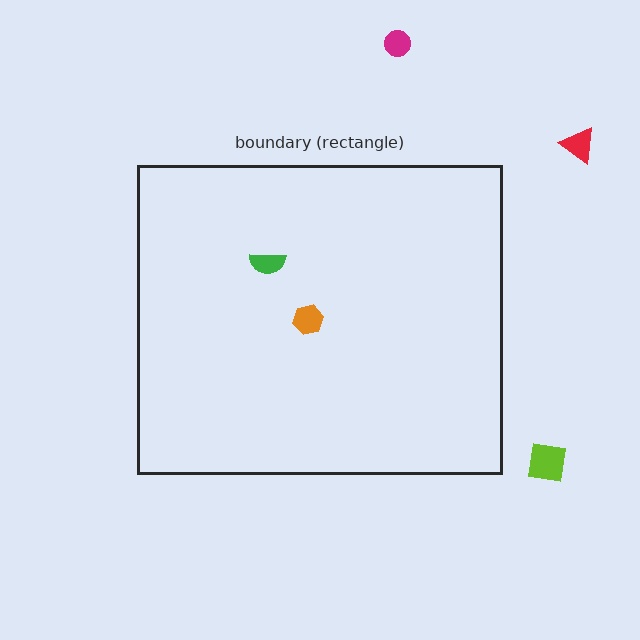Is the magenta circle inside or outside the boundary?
Outside.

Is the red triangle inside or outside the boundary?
Outside.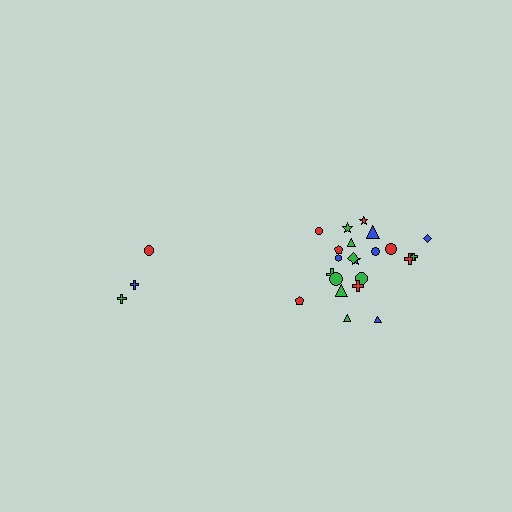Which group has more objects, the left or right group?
The right group.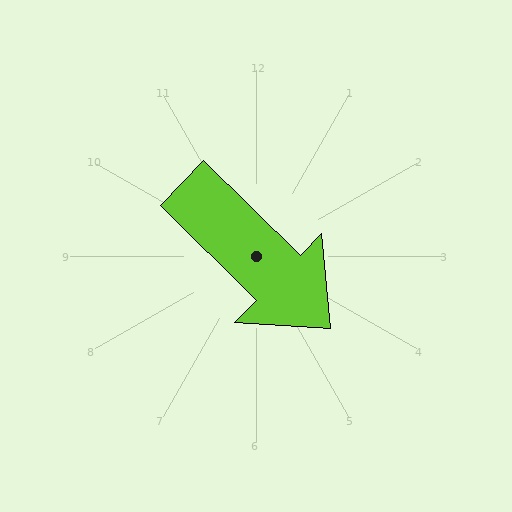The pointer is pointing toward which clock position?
Roughly 4 o'clock.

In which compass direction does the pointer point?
Southeast.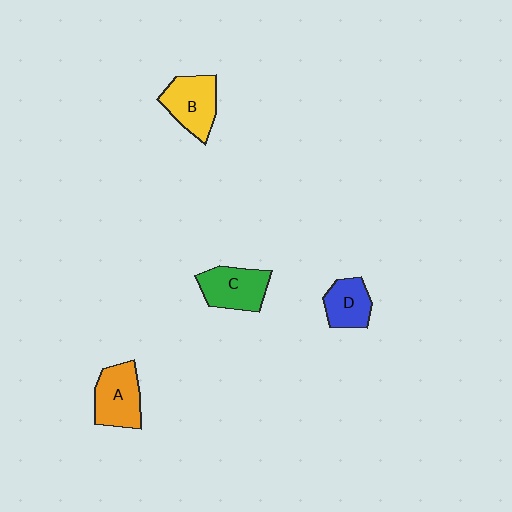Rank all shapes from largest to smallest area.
From largest to smallest: B (yellow), A (orange), C (green), D (blue).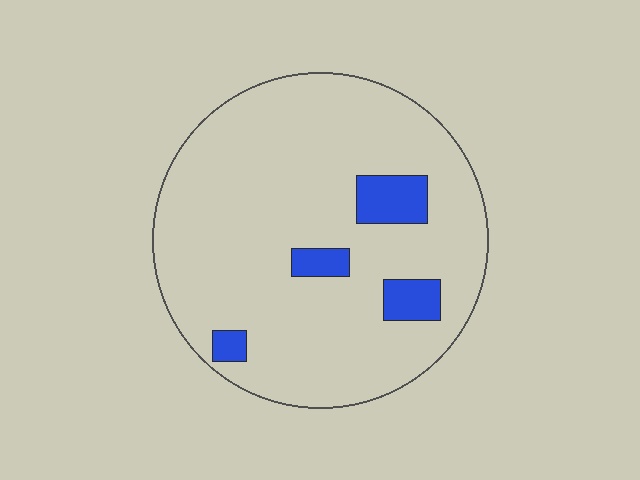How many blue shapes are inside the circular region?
4.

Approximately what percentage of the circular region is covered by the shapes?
Approximately 10%.